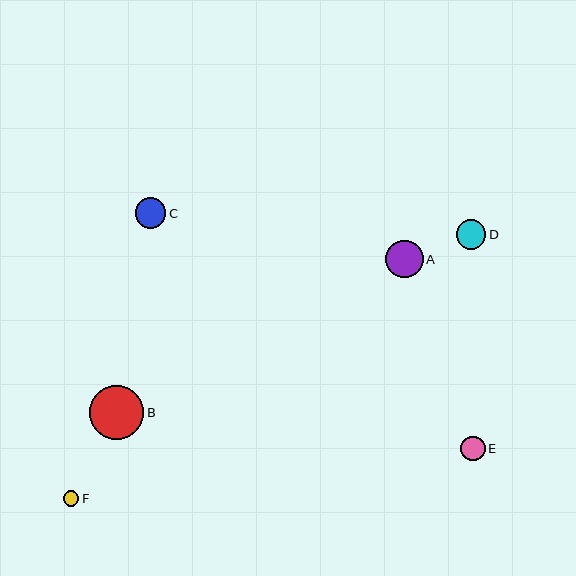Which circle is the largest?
Circle B is the largest with a size of approximately 55 pixels.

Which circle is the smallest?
Circle F is the smallest with a size of approximately 16 pixels.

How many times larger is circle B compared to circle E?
Circle B is approximately 2.2 times the size of circle E.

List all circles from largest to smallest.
From largest to smallest: B, A, C, D, E, F.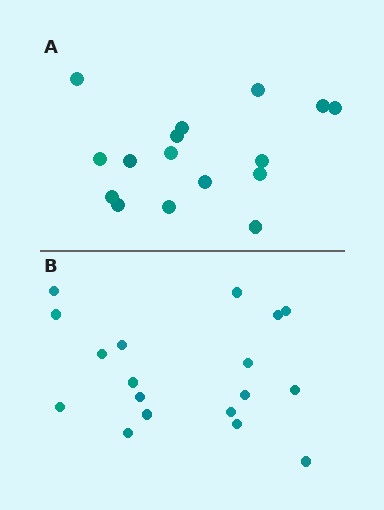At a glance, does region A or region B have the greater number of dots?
Region B (the bottom region) has more dots.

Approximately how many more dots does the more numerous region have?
Region B has just a few more — roughly 2 or 3 more dots than region A.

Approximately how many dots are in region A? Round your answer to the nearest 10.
About 20 dots. (The exact count is 16, which rounds to 20.)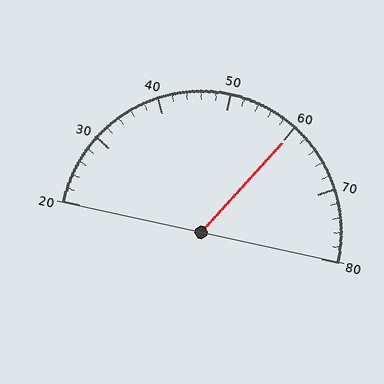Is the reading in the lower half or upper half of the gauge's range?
The reading is in the upper half of the range (20 to 80).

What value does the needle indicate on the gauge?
The needle indicates approximately 60.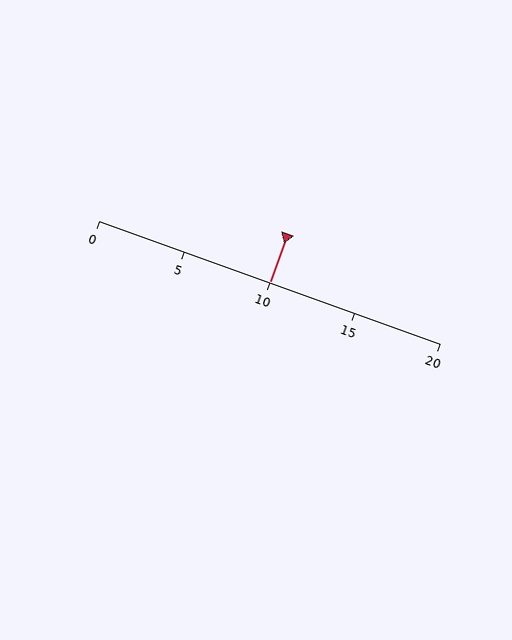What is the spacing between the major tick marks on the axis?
The major ticks are spaced 5 apart.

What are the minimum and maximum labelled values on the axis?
The axis runs from 0 to 20.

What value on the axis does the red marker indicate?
The marker indicates approximately 10.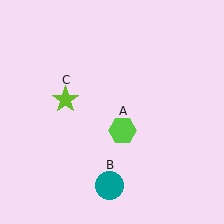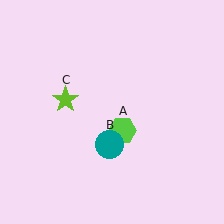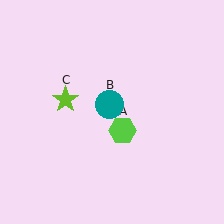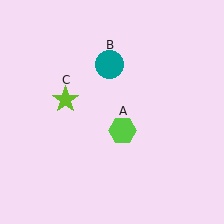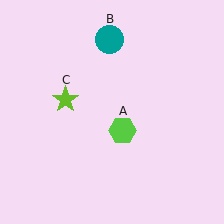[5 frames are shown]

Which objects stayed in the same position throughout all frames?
Lime hexagon (object A) and lime star (object C) remained stationary.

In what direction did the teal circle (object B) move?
The teal circle (object B) moved up.